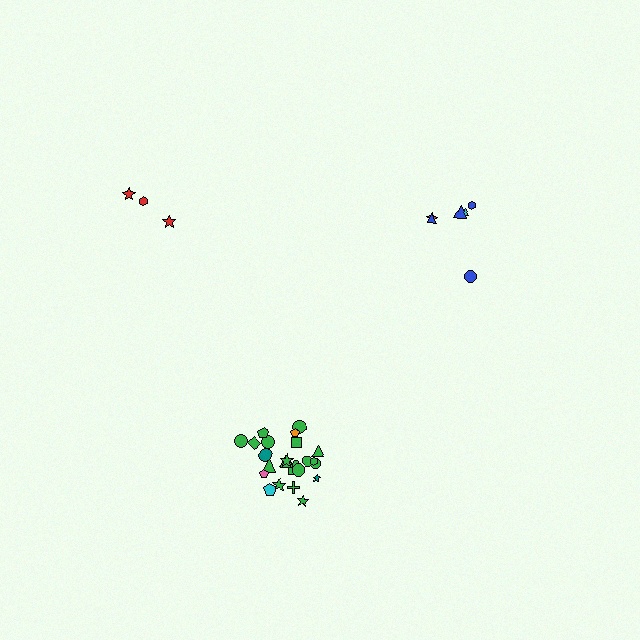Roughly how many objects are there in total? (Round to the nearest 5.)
Roughly 35 objects in total.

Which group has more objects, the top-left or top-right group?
The top-right group.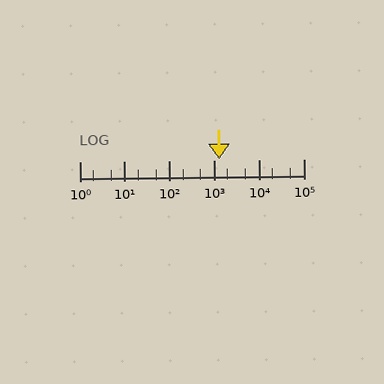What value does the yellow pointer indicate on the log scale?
The pointer indicates approximately 1300.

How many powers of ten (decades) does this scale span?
The scale spans 5 decades, from 1 to 100000.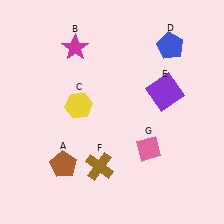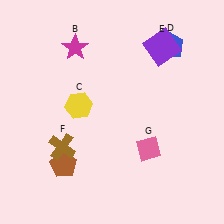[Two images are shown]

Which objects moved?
The objects that moved are: the purple square (E), the brown cross (F).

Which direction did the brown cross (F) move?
The brown cross (F) moved left.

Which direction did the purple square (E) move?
The purple square (E) moved up.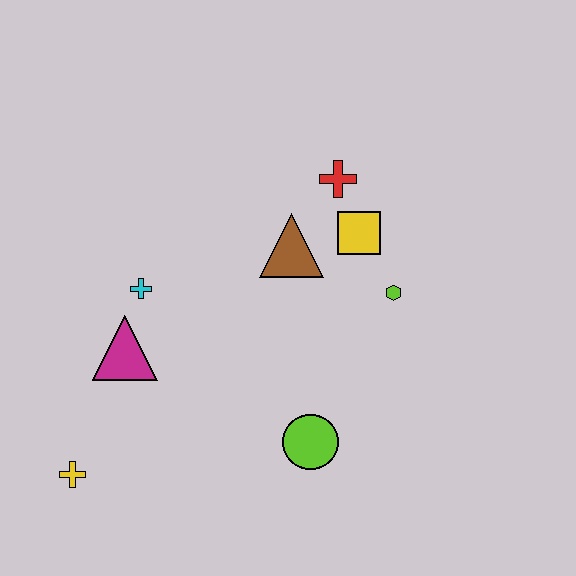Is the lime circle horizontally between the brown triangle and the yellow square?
Yes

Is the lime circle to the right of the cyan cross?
Yes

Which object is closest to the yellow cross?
The magenta triangle is closest to the yellow cross.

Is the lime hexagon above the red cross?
No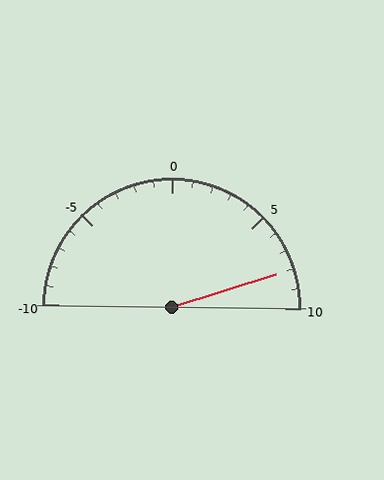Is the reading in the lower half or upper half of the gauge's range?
The reading is in the upper half of the range (-10 to 10).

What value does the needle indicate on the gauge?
The needle indicates approximately 8.